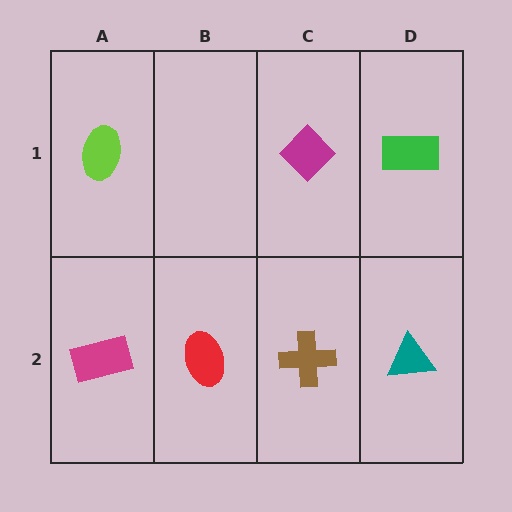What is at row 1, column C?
A magenta diamond.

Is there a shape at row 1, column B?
No, that cell is empty.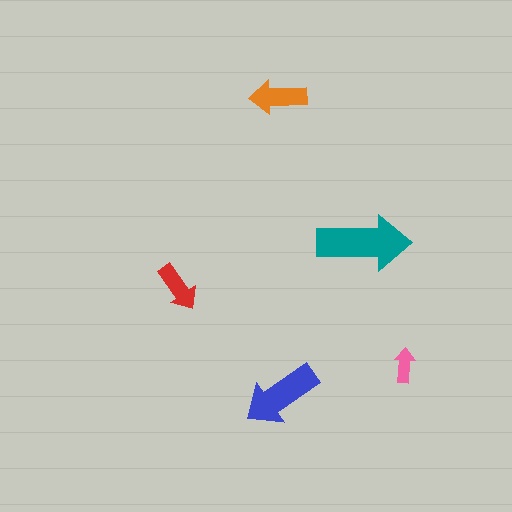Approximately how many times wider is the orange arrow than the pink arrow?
About 1.5 times wider.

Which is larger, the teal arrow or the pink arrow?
The teal one.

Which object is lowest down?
The blue arrow is bottommost.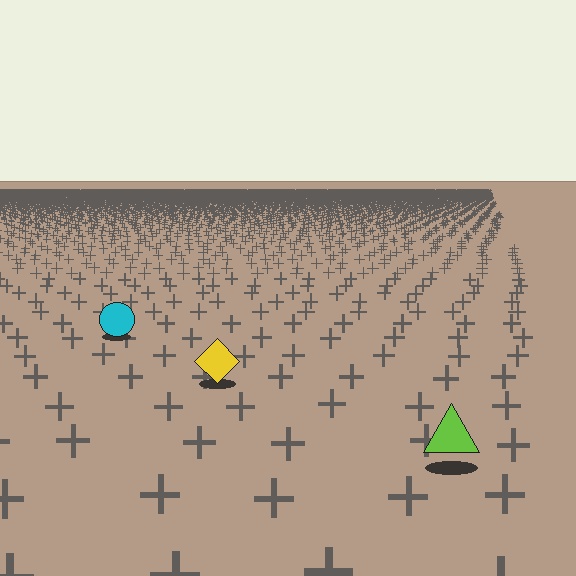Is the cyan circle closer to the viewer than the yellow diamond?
No. The yellow diamond is closer — you can tell from the texture gradient: the ground texture is coarser near it.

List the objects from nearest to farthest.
From nearest to farthest: the lime triangle, the yellow diamond, the cyan circle.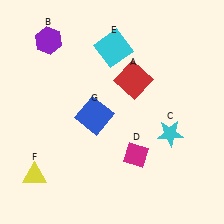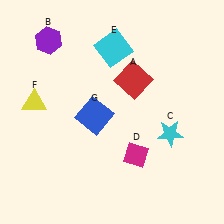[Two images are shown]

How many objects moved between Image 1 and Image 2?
1 object moved between the two images.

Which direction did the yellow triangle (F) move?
The yellow triangle (F) moved up.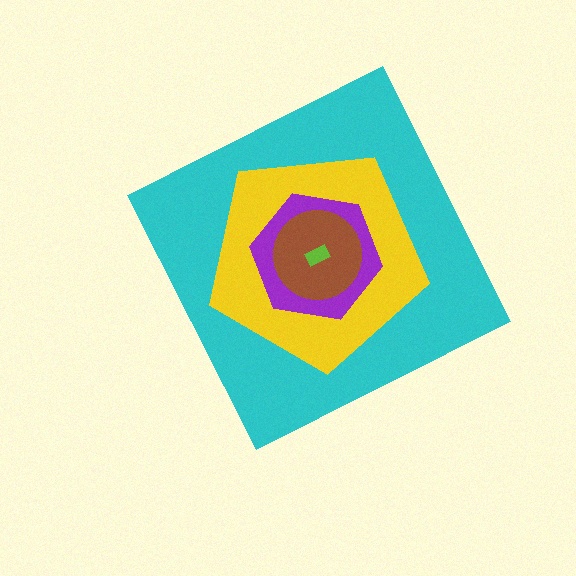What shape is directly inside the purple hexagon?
The brown circle.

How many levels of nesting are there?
5.